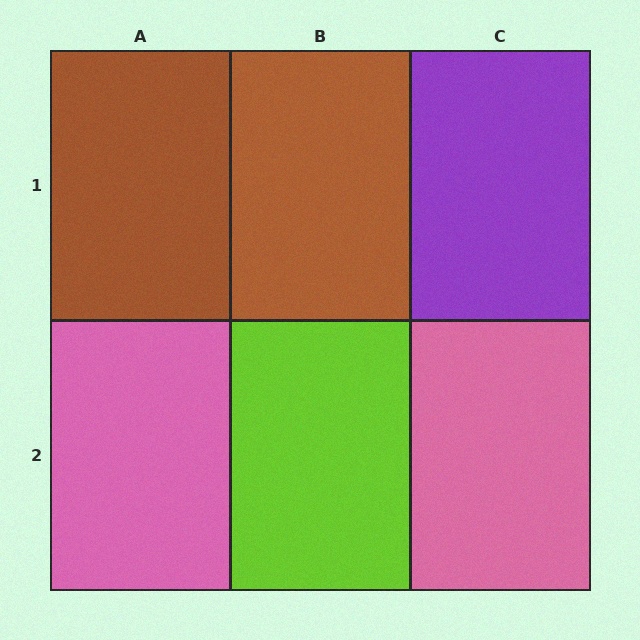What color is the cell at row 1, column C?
Purple.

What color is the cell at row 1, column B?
Brown.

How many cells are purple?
1 cell is purple.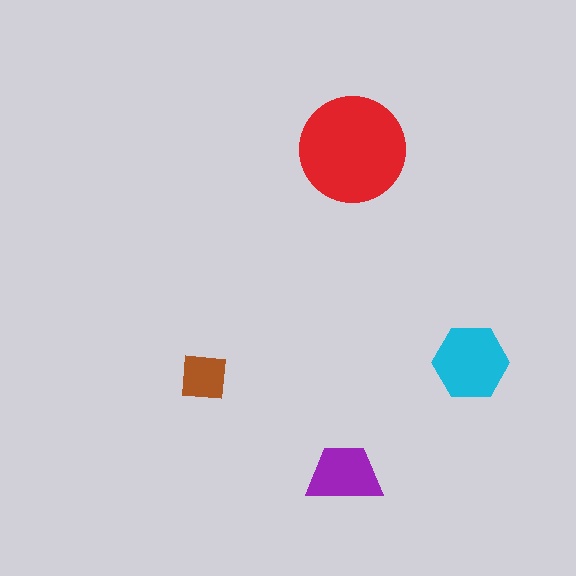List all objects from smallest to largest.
The brown square, the purple trapezoid, the cyan hexagon, the red circle.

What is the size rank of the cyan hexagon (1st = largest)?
2nd.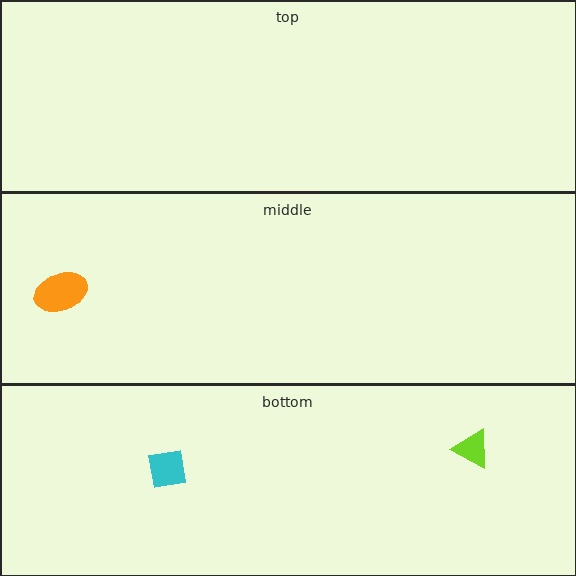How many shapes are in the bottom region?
2.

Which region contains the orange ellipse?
The middle region.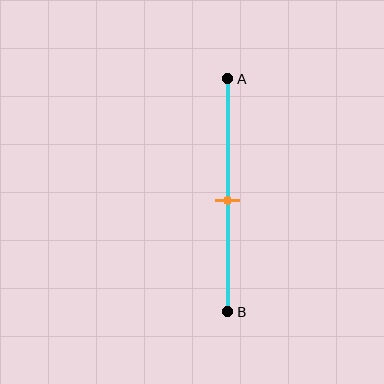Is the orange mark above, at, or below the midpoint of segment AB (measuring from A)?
The orange mark is approximately at the midpoint of segment AB.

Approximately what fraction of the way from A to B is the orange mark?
The orange mark is approximately 50% of the way from A to B.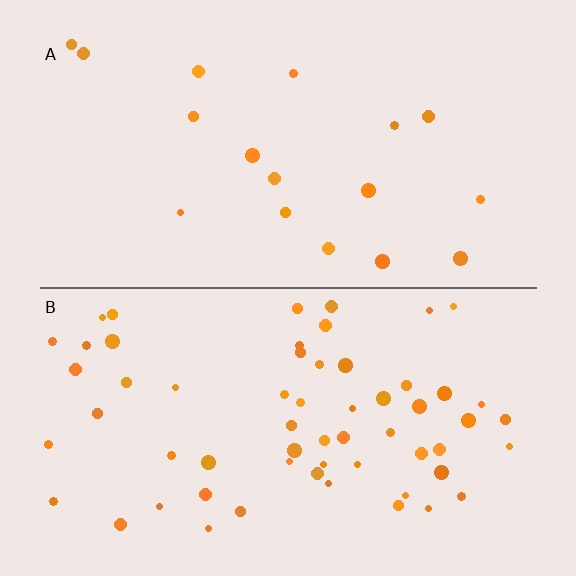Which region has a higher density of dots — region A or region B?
B (the bottom).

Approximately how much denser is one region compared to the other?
Approximately 3.5× — region B over region A.